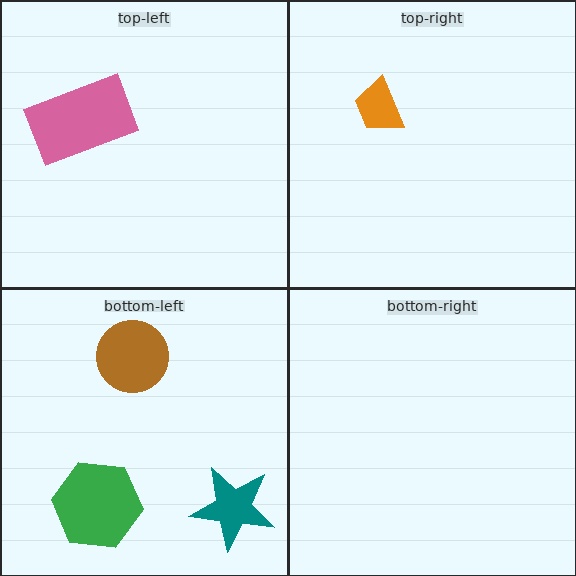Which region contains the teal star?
The bottom-left region.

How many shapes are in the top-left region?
1.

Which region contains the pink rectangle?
The top-left region.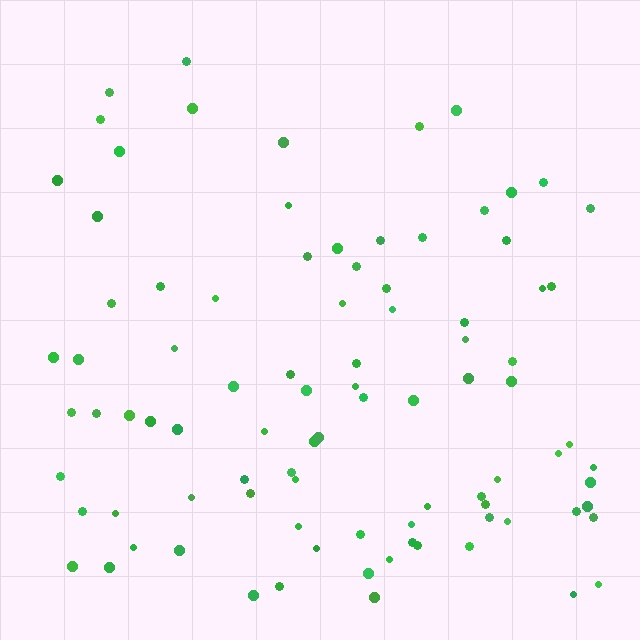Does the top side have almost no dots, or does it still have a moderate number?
Still a moderate number, just noticeably fewer than the bottom.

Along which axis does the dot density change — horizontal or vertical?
Vertical.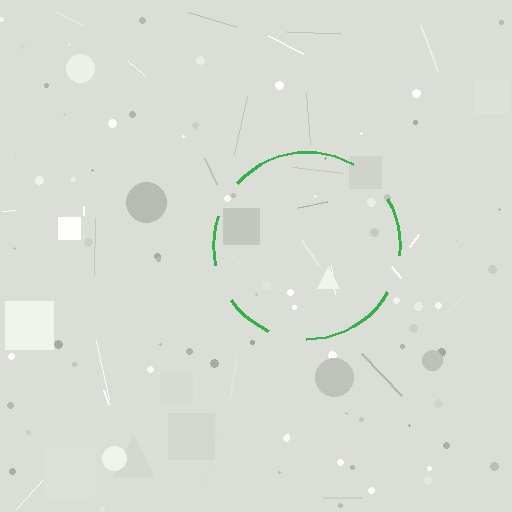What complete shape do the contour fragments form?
The contour fragments form a circle.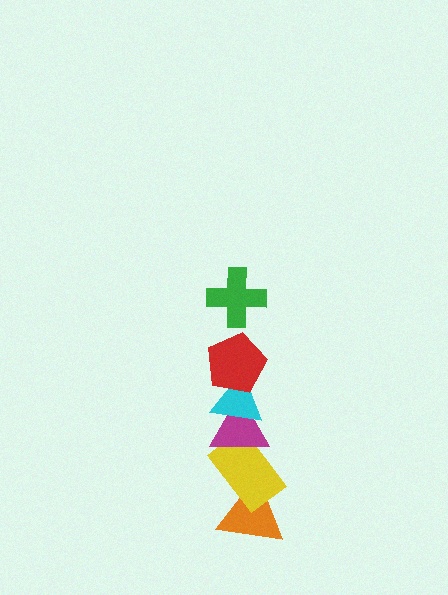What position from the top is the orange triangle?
The orange triangle is 6th from the top.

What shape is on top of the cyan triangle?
The red pentagon is on top of the cyan triangle.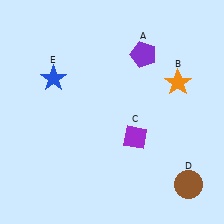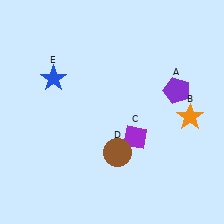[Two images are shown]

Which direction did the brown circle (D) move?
The brown circle (D) moved left.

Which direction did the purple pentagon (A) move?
The purple pentagon (A) moved down.